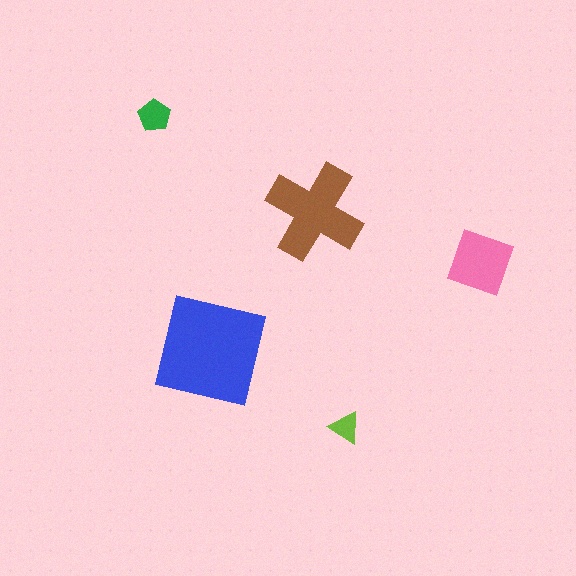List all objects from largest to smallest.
The blue square, the brown cross, the pink diamond, the green pentagon, the lime triangle.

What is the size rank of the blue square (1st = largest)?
1st.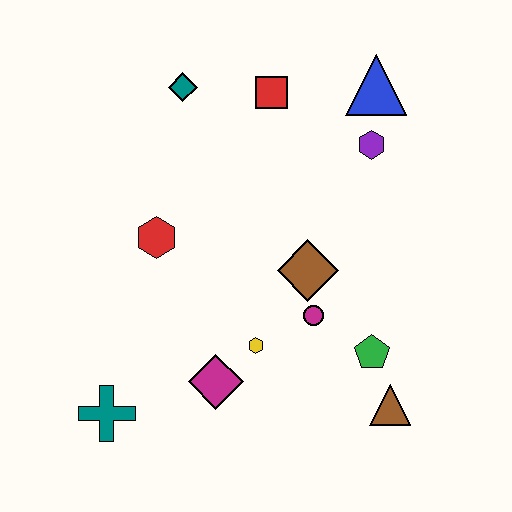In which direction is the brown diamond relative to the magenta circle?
The brown diamond is above the magenta circle.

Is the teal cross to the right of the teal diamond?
No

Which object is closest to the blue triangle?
The purple hexagon is closest to the blue triangle.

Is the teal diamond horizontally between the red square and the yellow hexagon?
No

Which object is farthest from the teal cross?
The blue triangle is farthest from the teal cross.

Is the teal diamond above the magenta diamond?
Yes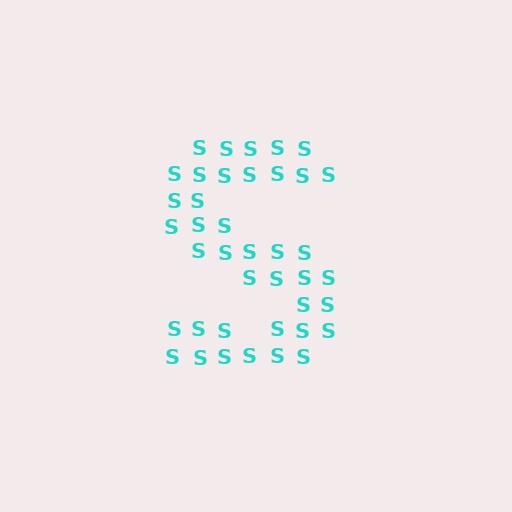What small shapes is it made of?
It is made of small letter S's.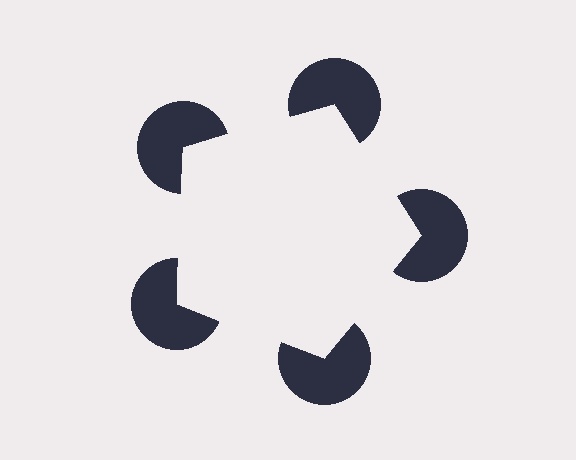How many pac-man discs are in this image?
There are 5 — one at each vertex of the illusory pentagon.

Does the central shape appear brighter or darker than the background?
It typically appears slightly brighter than the background, even though no actual brightness change is drawn.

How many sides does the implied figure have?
5 sides.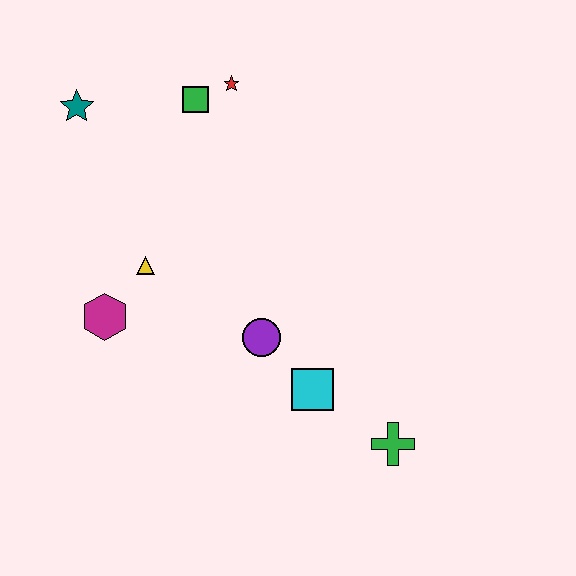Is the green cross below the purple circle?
Yes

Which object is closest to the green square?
The red star is closest to the green square.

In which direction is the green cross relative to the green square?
The green cross is below the green square.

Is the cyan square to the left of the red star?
No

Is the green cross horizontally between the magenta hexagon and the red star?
No